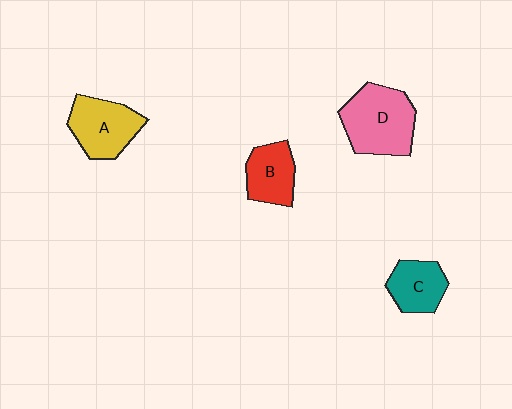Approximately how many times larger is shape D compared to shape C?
Approximately 1.7 times.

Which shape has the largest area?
Shape D (pink).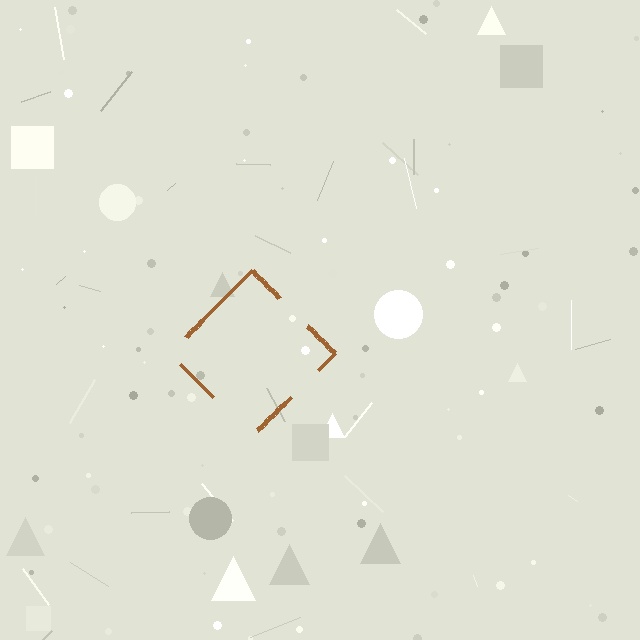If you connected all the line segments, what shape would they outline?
They would outline a diamond.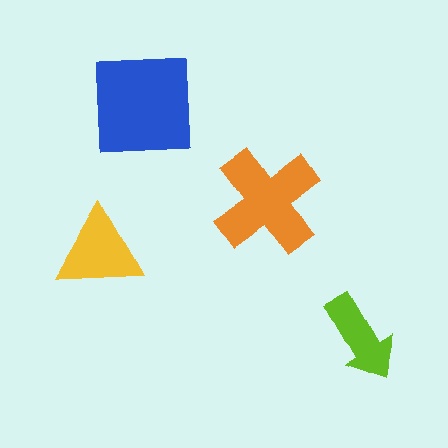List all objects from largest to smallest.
The blue square, the orange cross, the yellow triangle, the lime arrow.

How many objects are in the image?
There are 4 objects in the image.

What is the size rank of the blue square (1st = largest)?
1st.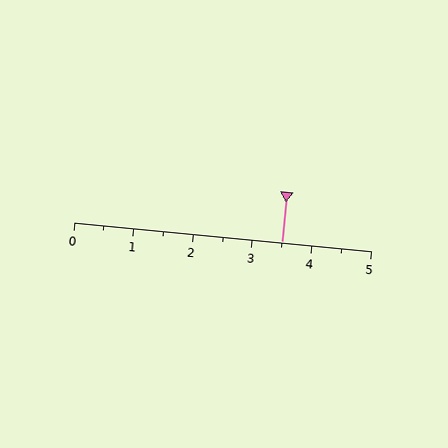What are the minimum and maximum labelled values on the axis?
The axis runs from 0 to 5.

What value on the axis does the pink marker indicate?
The marker indicates approximately 3.5.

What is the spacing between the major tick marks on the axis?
The major ticks are spaced 1 apart.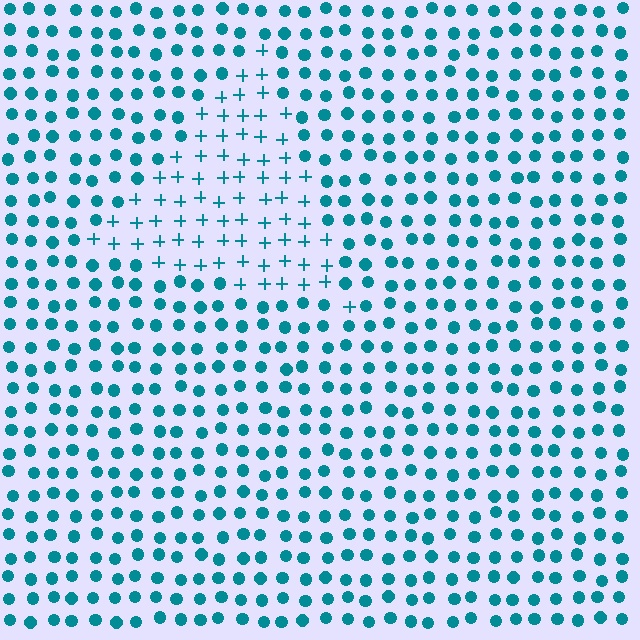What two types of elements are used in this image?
The image uses plus signs inside the triangle region and circles outside it.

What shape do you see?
I see a triangle.